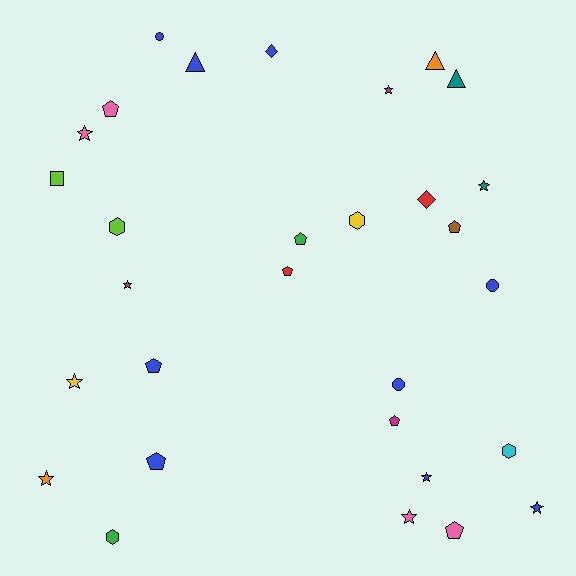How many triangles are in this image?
There are 3 triangles.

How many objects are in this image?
There are 30 objects.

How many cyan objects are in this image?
There is 1 cyan object.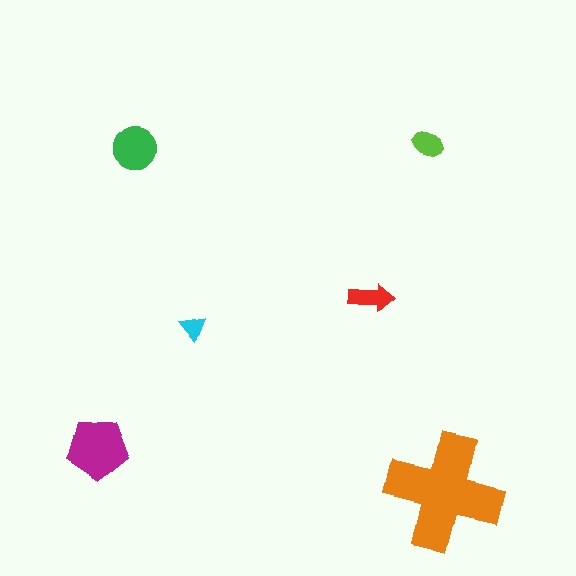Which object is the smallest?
The cyan triangle.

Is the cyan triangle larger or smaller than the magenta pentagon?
Smaller.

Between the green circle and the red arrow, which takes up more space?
The green circle.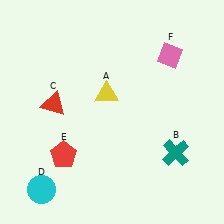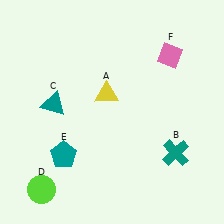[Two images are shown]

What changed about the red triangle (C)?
In Image 1, C is red. In Image 2, it changed to teal.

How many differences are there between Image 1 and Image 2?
There are 3 differences between the two images.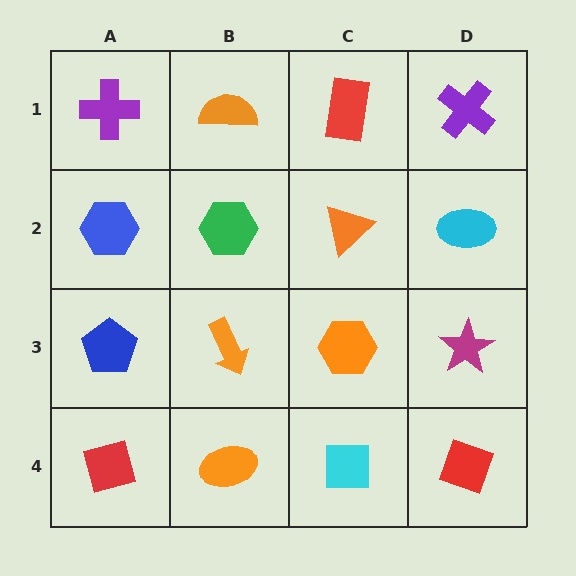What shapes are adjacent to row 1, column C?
An orange triangle (row 2, column C), an orange semicircle (row 1, column B), a purple cross (row 1, column D).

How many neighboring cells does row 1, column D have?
2.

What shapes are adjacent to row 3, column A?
A blue hexagon (row 2, column A), a red diamond (row 4, column A), an orange arrow (row 3, column B).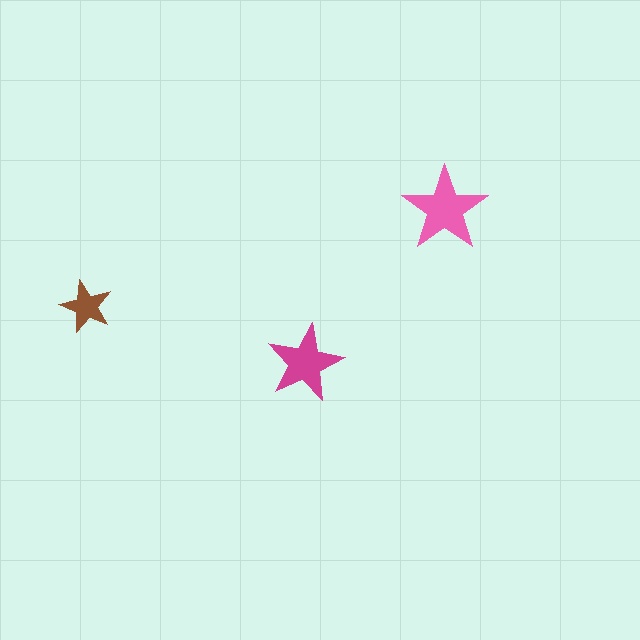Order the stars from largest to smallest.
the pink one, the magenta one, the brown one.